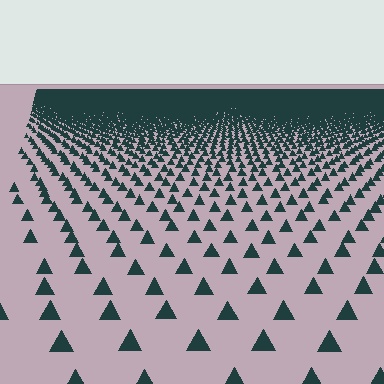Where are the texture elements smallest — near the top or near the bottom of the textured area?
Near the top.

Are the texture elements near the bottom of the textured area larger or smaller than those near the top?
Larger. Near the bottom, elements are closer to the viewer and appear at a bigger on-screen size.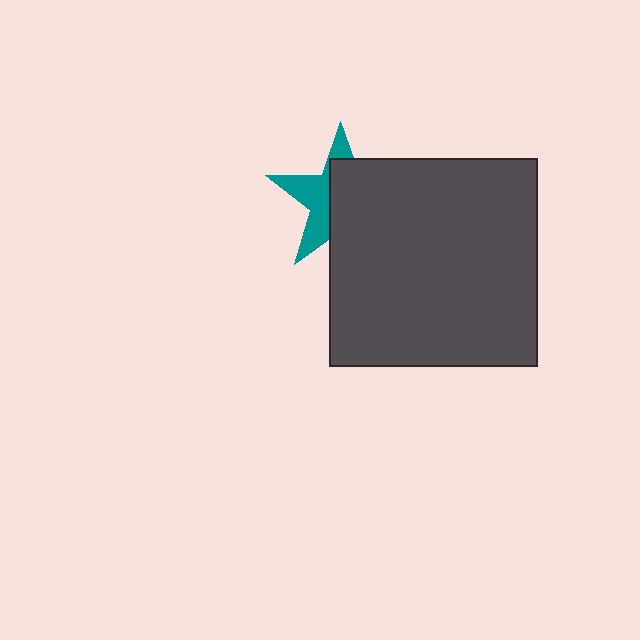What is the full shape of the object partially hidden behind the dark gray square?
The partially hidden object is a teal star.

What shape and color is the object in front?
The object in front is a dark gray square.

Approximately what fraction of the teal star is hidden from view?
Roughly 59% of the teal star is hidden behind the dark gray square.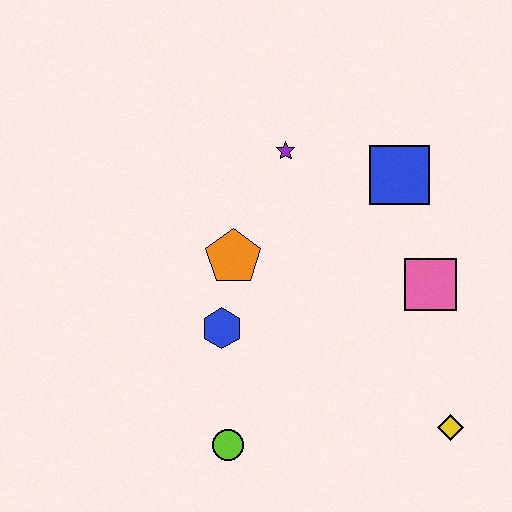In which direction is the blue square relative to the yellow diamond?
The blue square is above the yellow diamond.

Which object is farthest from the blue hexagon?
The yellow diamond is farthest from the blue hexagon.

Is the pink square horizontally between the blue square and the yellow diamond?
Yes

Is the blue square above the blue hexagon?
Yes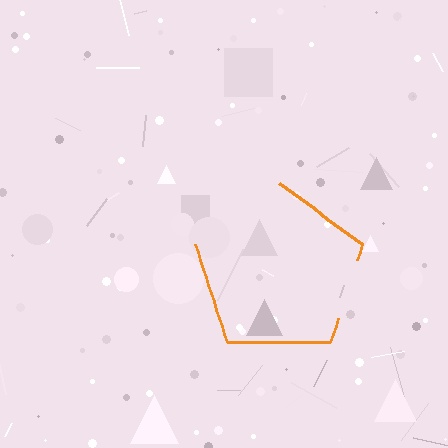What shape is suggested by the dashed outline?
The dashed outline suggests a pentagon.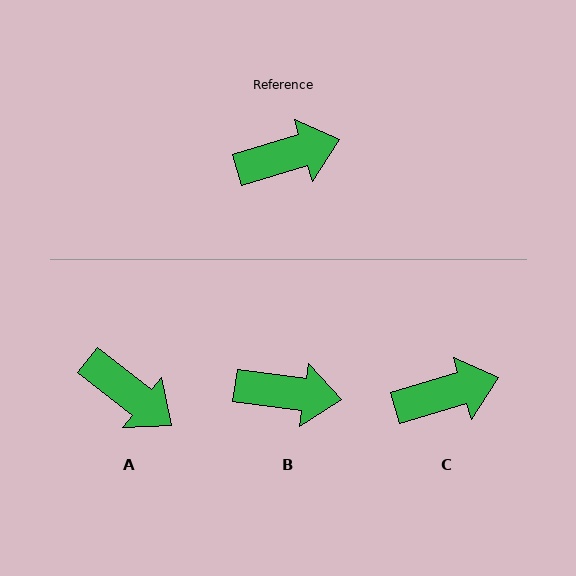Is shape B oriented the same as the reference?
No, it is off by about 24 degrees.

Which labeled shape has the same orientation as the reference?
C.